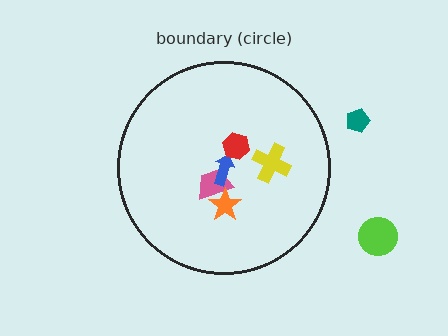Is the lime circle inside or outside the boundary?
Outside.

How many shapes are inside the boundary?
5 inside, 2 outside.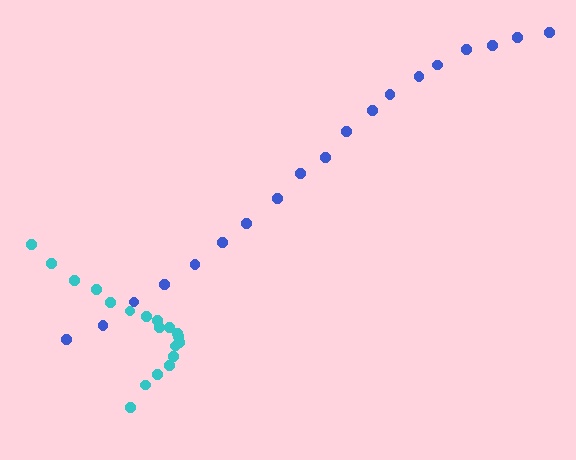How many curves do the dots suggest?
There are 2 distinct paths.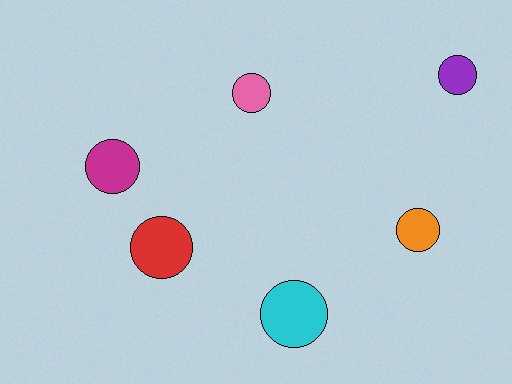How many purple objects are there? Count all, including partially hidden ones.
There is 1 purple object.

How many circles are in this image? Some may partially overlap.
There are 6 circles.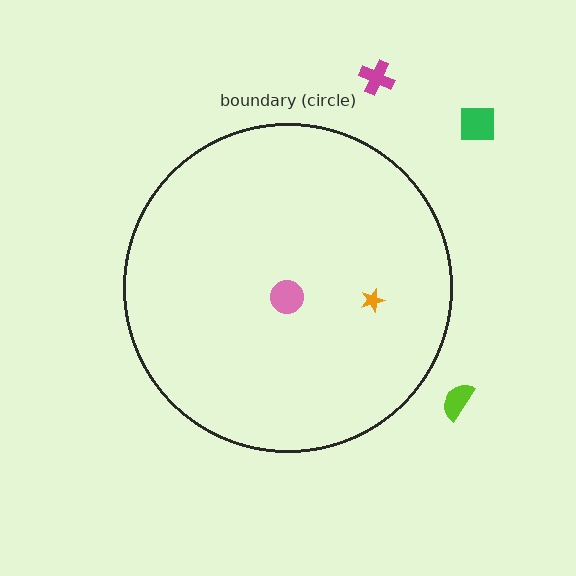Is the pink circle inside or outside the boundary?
Inside.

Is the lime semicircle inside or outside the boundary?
Outside.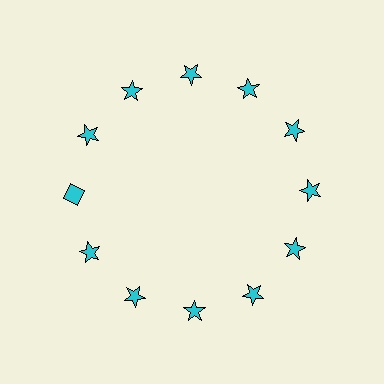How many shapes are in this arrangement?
There are 12 shapes arranged in a ring pattern.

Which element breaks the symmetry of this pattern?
The cyan diamond at roughly the 9 o'clock position breaks the symmetry. All other shapes are cyan stars.